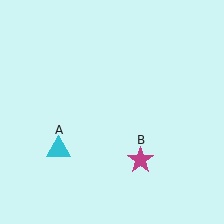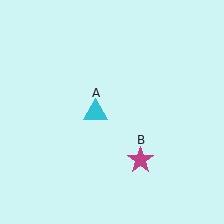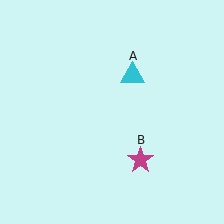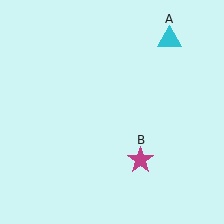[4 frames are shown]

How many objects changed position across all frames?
1 object changed position: cyan triangle (object A).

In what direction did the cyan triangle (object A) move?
The cyan triangle (object A) moved up and to the right.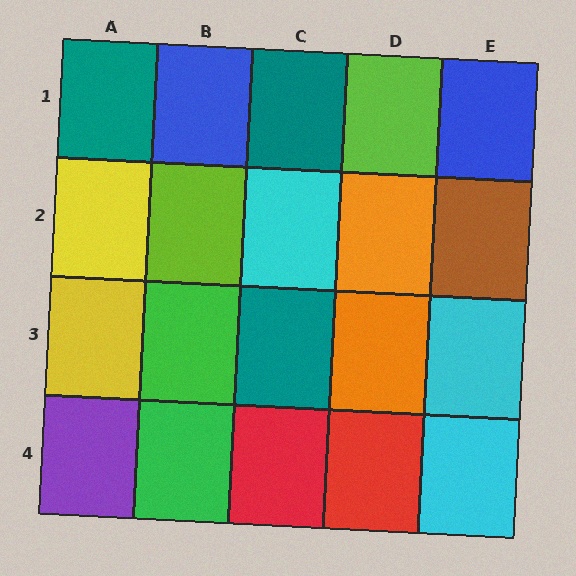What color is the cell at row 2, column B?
Lime.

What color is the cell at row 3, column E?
Cyan.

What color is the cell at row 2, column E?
Brown.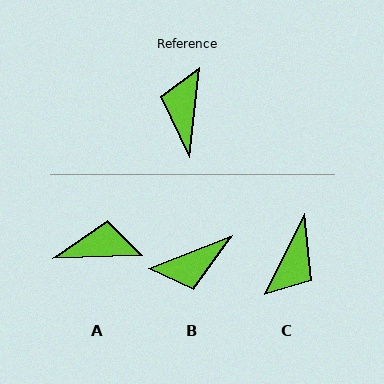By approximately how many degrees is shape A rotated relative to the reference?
Approximately 81 degrees clockwise.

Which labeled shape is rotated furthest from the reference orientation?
C, about 160 degrees away.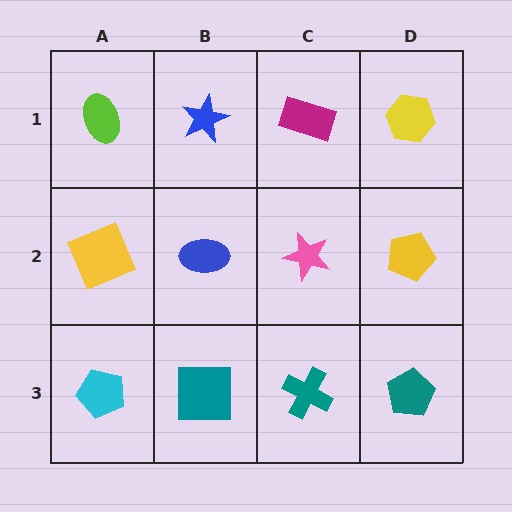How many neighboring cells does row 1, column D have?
2.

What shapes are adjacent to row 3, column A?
A yellow square (row 2, column A), a teal square (row 3, column B).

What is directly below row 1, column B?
A blue ellipse.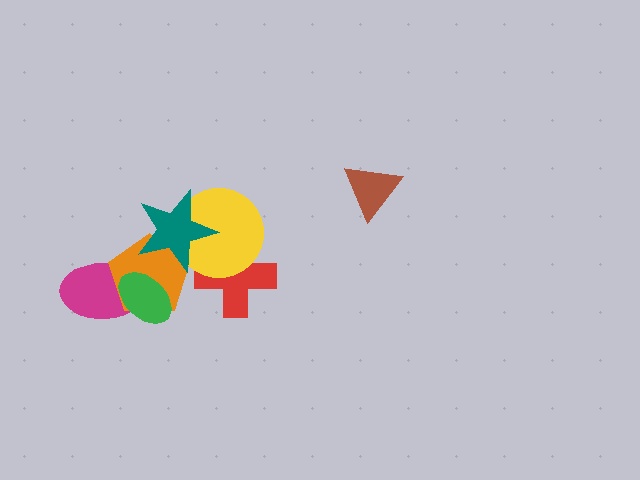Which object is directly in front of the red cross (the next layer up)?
The yellow circle is directly in front of the red cross.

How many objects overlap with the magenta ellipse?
2 objects overlap with the magenta ellipse.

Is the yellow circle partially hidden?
Yes, it is partially covered by another shape.